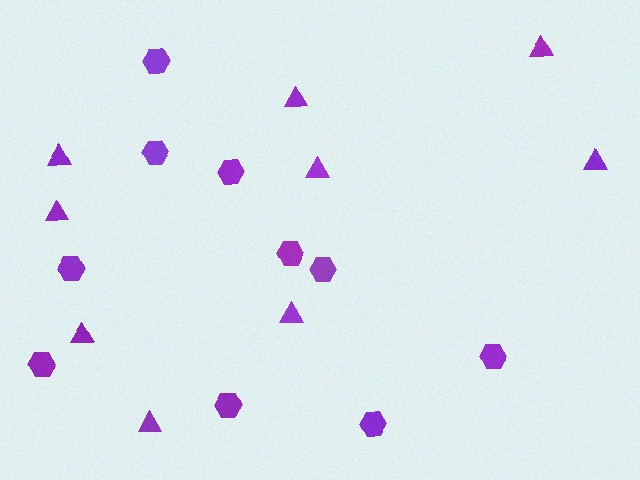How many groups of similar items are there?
There are 2 groups: one group of hexagons (10) and one group of triangles (9).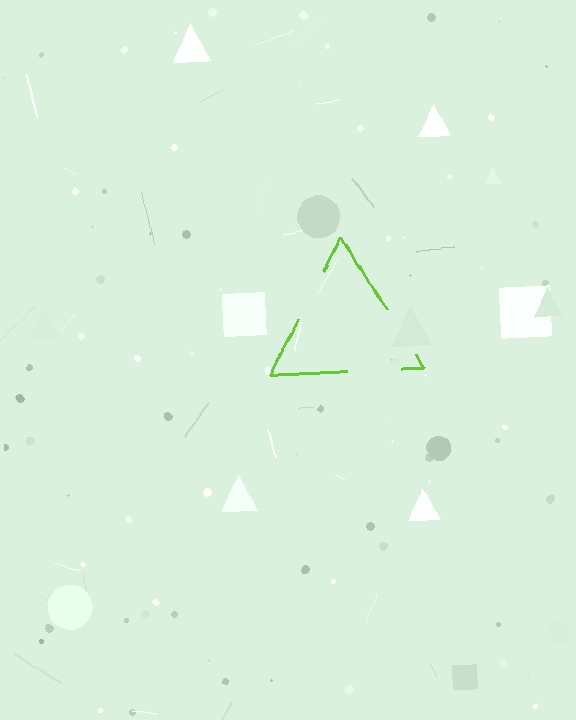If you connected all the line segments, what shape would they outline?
They would outline a triangle.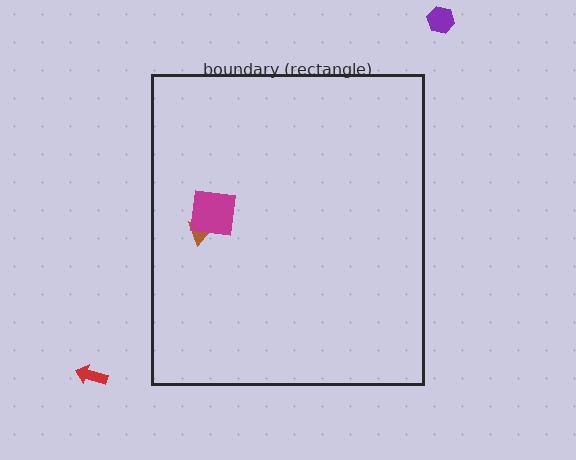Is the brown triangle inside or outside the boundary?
Inside.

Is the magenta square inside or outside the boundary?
Inside.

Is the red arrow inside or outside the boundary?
Outside.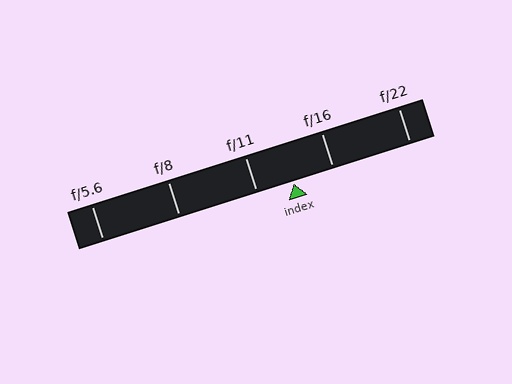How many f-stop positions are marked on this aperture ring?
There are 5 f-stop positions marked.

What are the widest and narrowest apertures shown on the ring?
The widest aperture shown is f/5.6 and the narrowest is f/22.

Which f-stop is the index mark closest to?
The index mark is closest to f/11.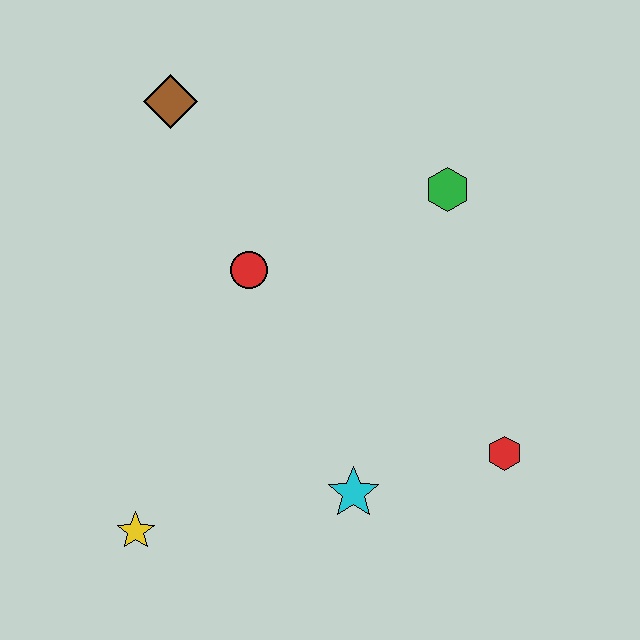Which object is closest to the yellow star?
The cyan star is closest to the yellow star.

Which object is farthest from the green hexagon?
The yellow star is farthest from the green hexagon.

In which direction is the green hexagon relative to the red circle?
The green hexagon is to the right of the red circle.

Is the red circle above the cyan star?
Yes